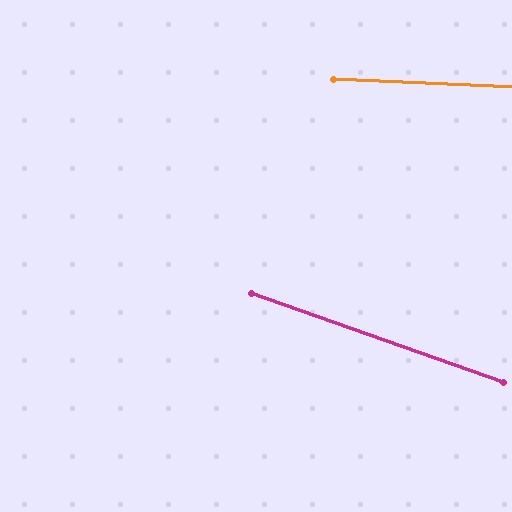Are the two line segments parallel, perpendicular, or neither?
Neither parallel nor perpendicular — they differ by about 17°.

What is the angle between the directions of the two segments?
Approximately 17 degrees.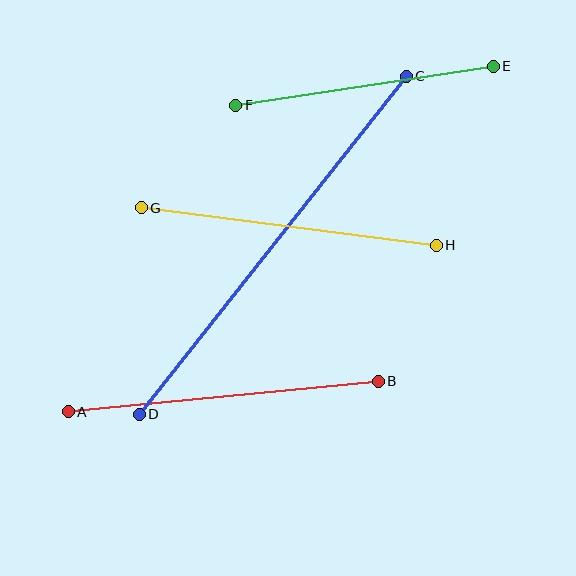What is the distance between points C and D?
The distance is approximately 431 pixels.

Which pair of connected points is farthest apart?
Points C and D are farthest apart.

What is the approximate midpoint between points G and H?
The midpoint is at approximately (289, 227) pixels.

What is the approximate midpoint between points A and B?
The midpoint is at approximately (223, 397) pixels.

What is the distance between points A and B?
The distance is approximately 311 pixels.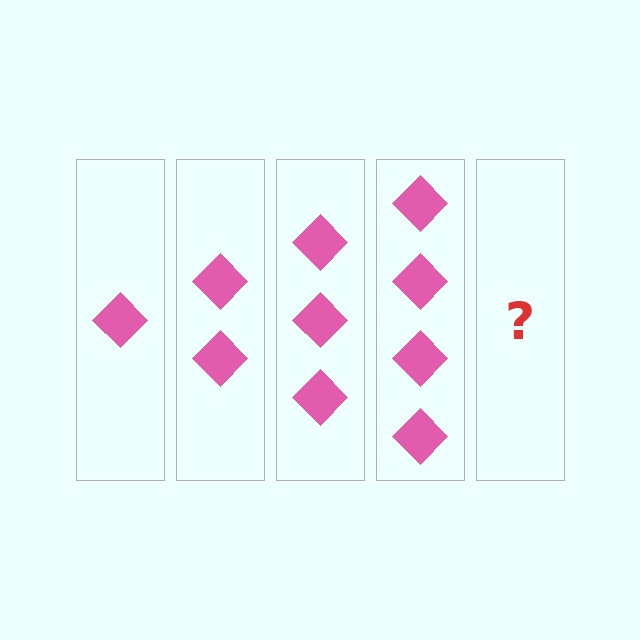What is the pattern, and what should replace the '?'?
The pattern is that each step adds one more diamond. The '?' should be 5 diamonds.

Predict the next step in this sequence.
The next step is 5 diamonds.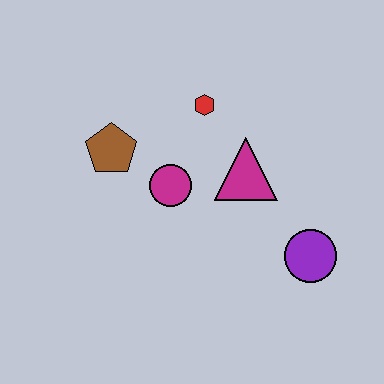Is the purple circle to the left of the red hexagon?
No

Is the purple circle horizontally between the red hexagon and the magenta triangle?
No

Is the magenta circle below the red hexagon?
Yes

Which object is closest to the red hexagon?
The magenta triangle is closest to the red hexagon.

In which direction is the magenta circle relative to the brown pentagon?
The magenta circle is to the right of the brown pentagon.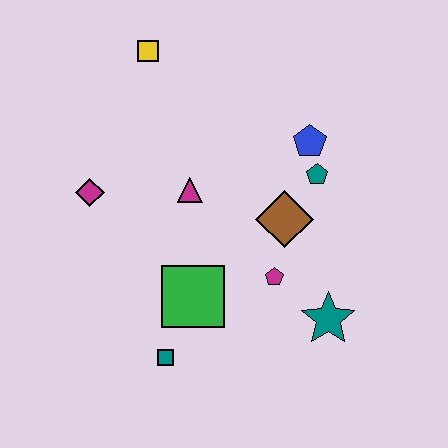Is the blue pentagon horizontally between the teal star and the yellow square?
Yes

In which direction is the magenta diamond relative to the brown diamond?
The magenta diamond is to the left of the brown diamond.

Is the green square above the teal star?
Yes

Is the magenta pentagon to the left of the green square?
No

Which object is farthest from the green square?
The yellow square is farthest from the green square.